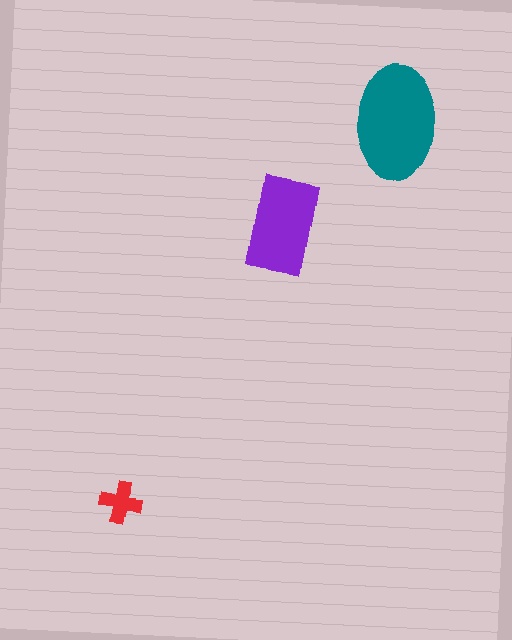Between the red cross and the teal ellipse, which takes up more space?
The teal ellipse.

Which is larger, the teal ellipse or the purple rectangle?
The teal ellipse.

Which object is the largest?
The teal ellipse.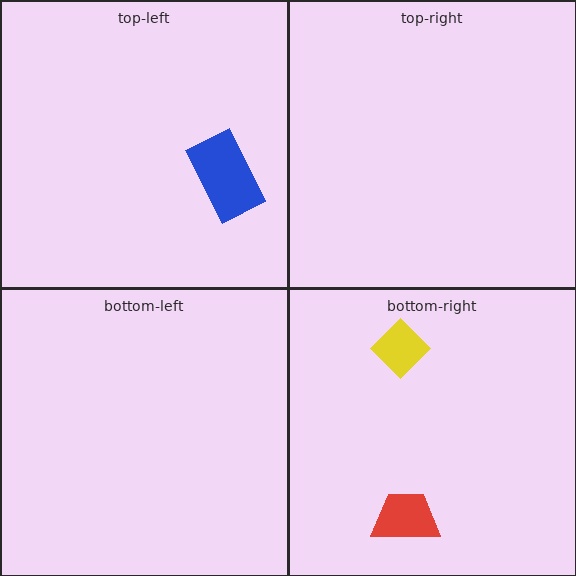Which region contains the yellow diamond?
The bottom-right region.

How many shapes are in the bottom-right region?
2.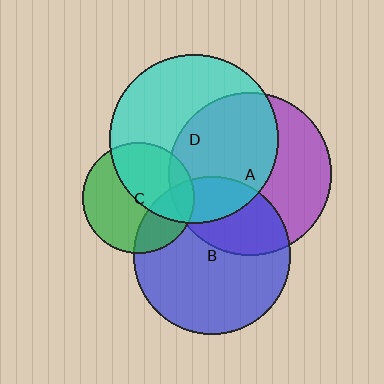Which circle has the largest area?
Circle D (cyan).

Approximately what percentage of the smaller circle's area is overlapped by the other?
Approximately 45%.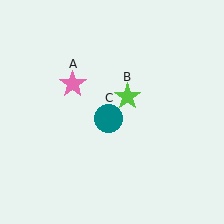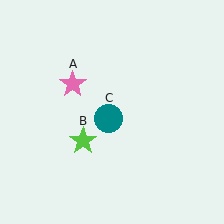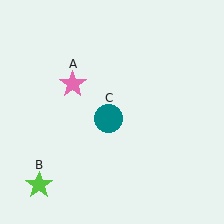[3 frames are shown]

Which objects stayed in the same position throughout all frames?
Pink star (object A) and teal circle (object C) remained stationary.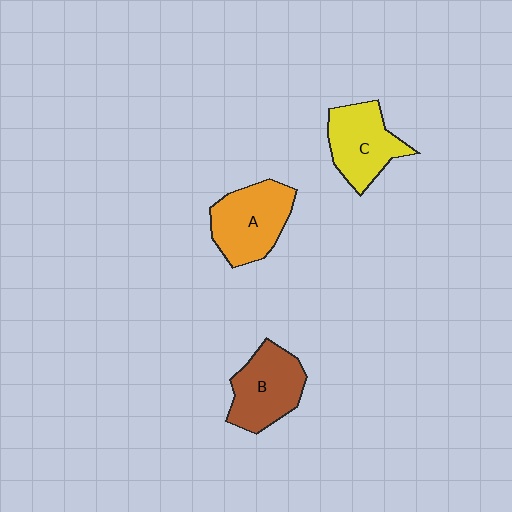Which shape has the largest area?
Shape A (orange).